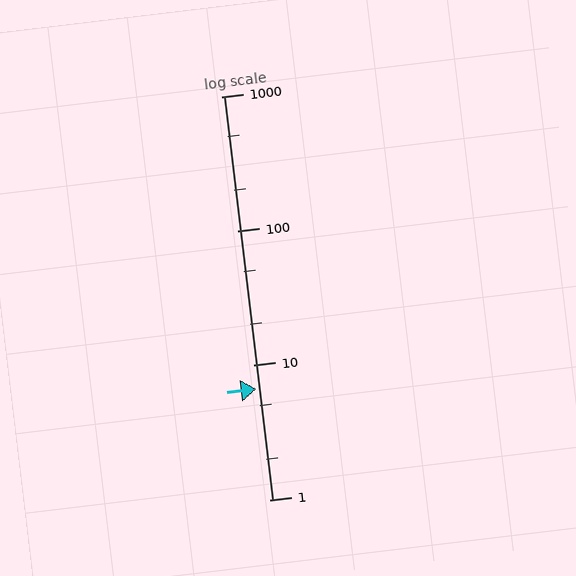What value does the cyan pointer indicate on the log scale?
The pointer indicates approximately 6.7.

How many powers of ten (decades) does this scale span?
The scale spans 3 decades, from 1 to 1000.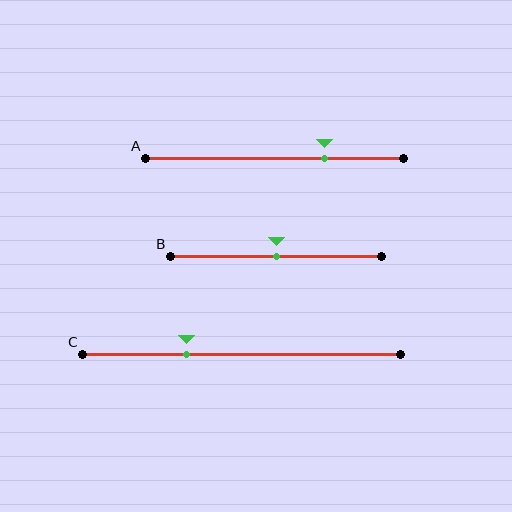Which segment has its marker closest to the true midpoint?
Segment B has its marker closest to the true midpoint.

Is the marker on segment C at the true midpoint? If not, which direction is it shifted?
No, the marker on segment C is shifted to the left by about 17% of the segment length.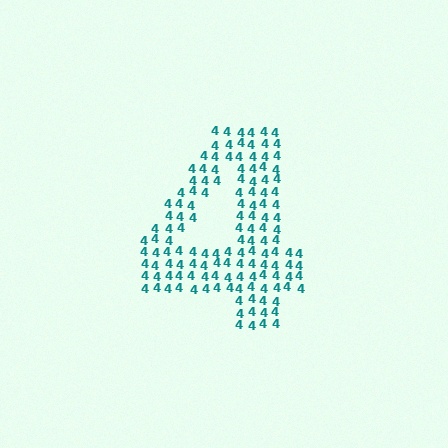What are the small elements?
The small elements are digit 4's.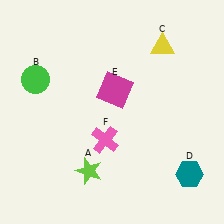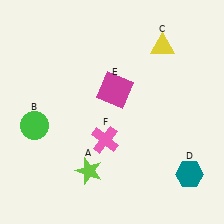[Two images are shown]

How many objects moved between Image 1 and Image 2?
1 object moved between the two images.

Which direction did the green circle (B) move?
The green circle (B) moved down.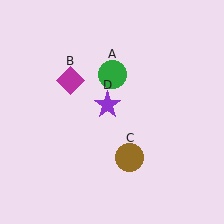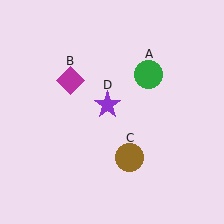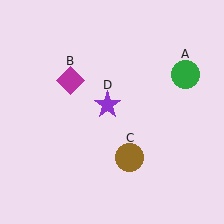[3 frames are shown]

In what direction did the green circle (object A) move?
The green circle (object A) moved right.